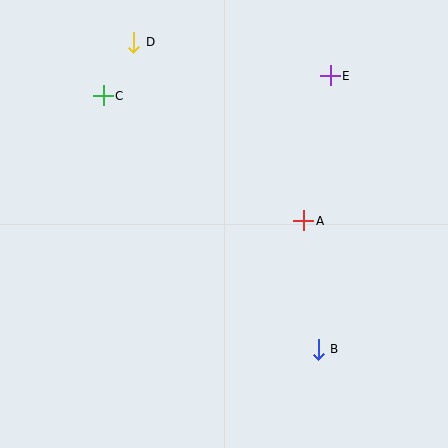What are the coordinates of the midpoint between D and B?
The midpoint between D and B is at (226, 196).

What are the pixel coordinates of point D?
Point D is at (134, 42).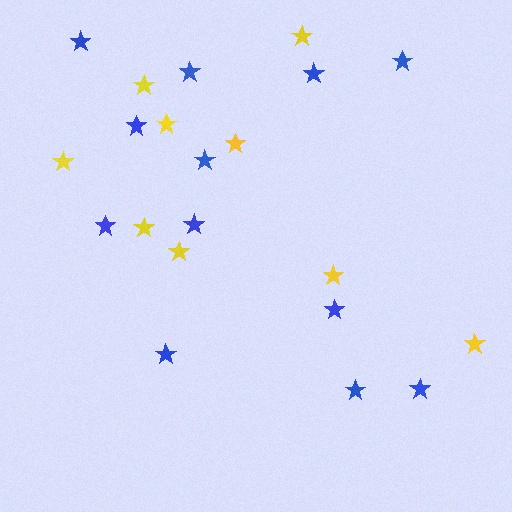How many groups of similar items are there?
There are 2 groups: one group of yellow stars (9) and one group of blue stars (12).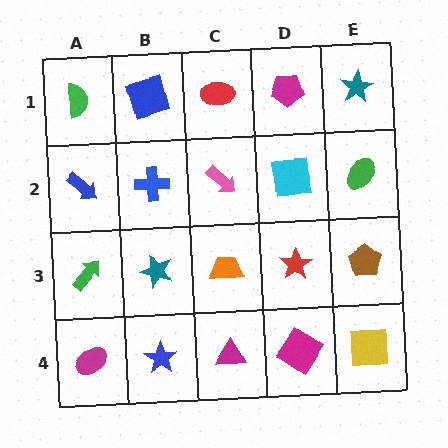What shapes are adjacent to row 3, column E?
A green ellipse (row 2, column E), a yellow square (row 4, column E), a red star (row 3, column D).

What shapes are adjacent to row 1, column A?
A blue arrow (row 2, column A), a blue square (row 1, column B).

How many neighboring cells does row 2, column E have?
3.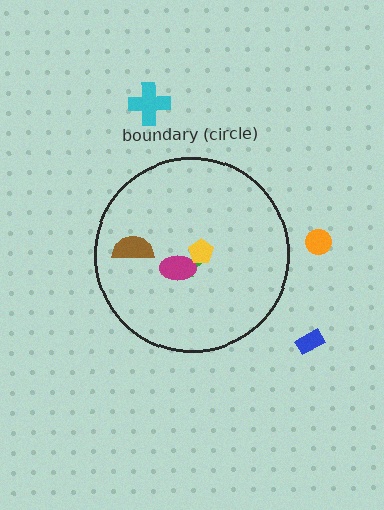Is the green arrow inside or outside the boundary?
Inside.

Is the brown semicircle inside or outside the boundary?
Inside.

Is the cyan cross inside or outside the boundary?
Outside.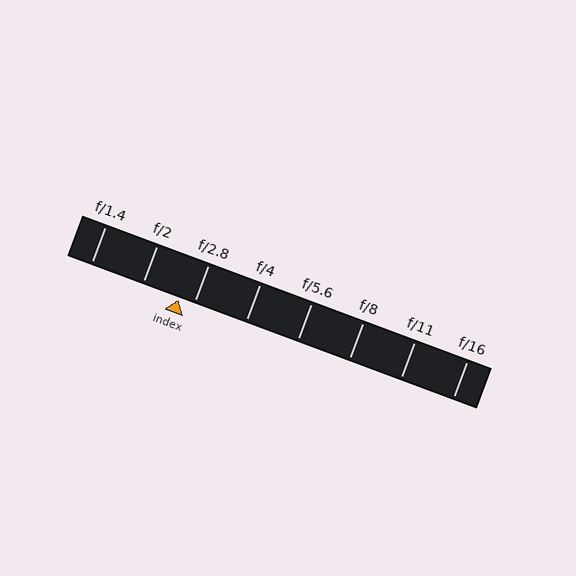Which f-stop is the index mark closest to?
The index mark is closest to f/2.8.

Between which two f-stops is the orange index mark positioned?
The index mark is between f/2 and f/2.8.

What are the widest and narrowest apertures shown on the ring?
The widest aperture shown is f/1.4 and the narrowest is f/16.